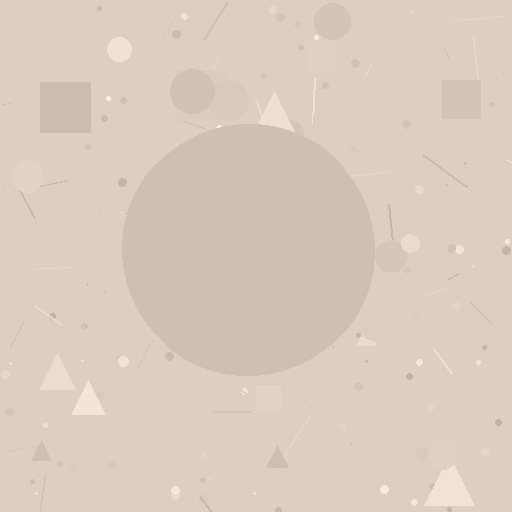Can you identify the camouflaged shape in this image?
The camouflaged shape is a circle.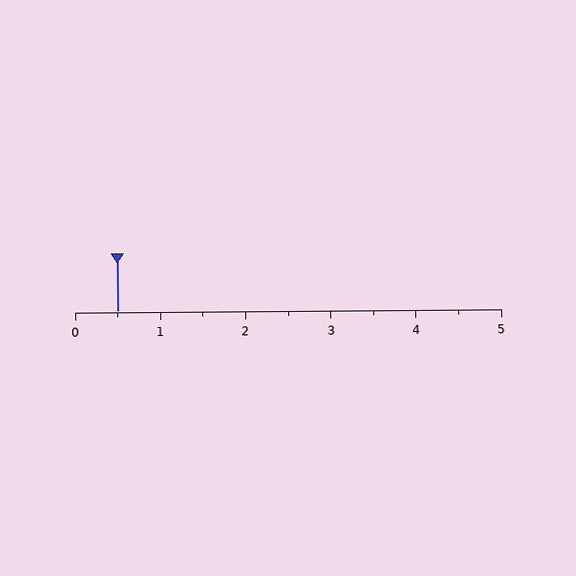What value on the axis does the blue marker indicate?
The marker indicates approximately 0.5.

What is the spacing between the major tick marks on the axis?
The major ticks are spaced 1 apart.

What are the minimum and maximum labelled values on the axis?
The axis runs from 0 to 5.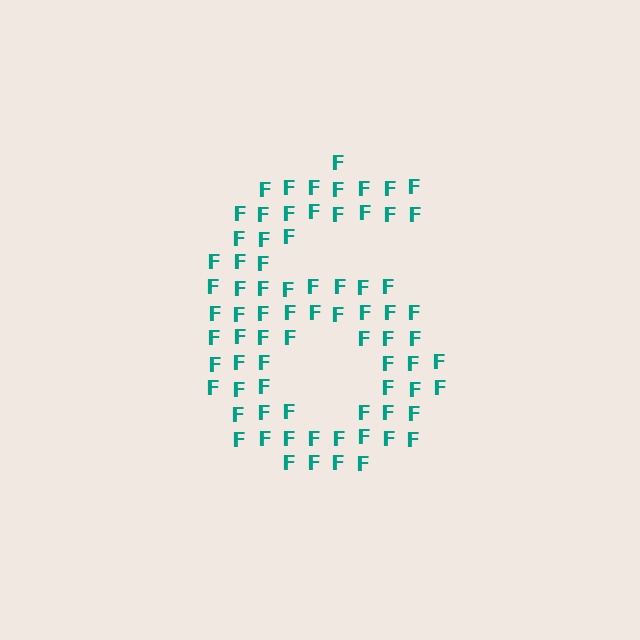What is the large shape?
The large shape is the digit 6.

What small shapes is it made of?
It is made of small letter F's.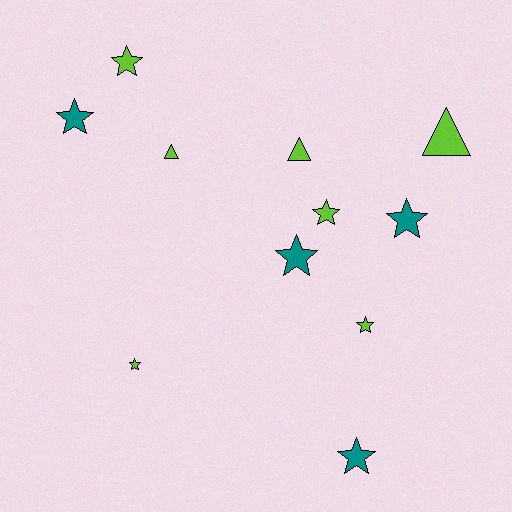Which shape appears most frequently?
Star, with 8 objects.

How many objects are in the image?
There are 11 objects.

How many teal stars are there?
There are 4 teal stars.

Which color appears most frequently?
Lime, with 7 objects.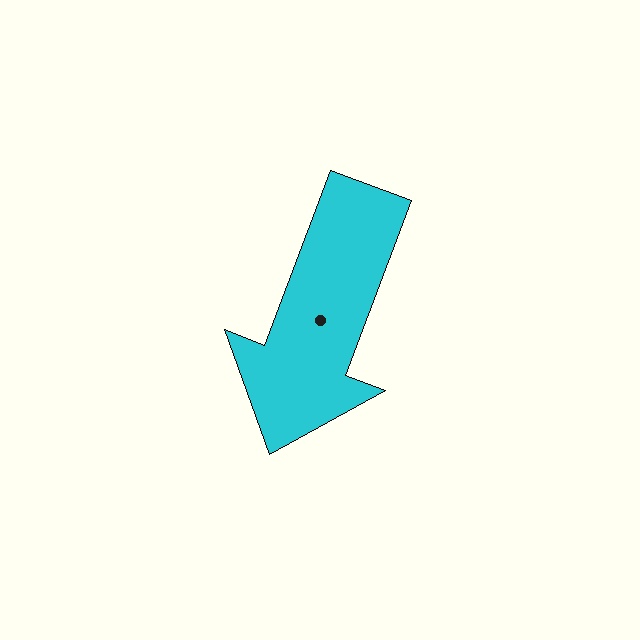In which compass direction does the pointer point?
South.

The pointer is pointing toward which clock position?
Roughly 7 o'clock.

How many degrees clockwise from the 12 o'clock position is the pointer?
Approximately 201 degrees.